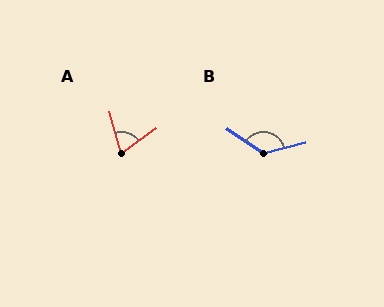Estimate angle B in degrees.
Approximately 131 degrees.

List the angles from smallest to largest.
A (69°), B (131°).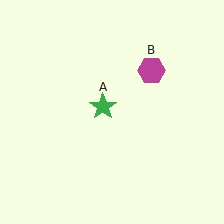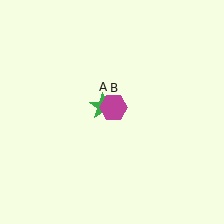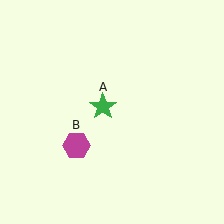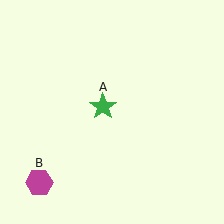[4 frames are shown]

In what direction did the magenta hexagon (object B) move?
The magenta hexagon (object B) moved down and to the left.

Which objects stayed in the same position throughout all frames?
Green star (object A) remained stationary.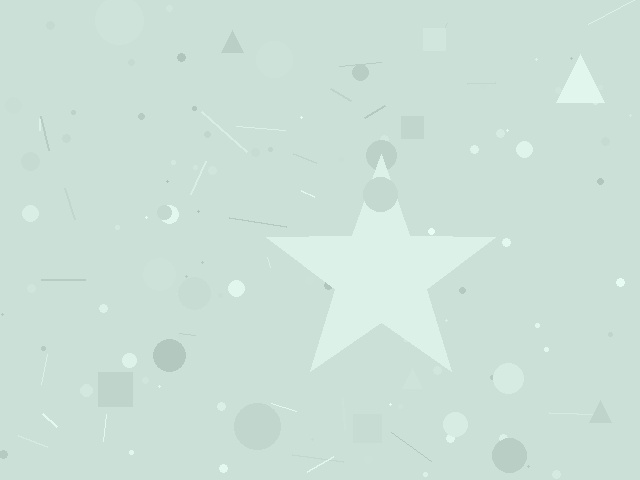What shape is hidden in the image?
A star is hidden in the image.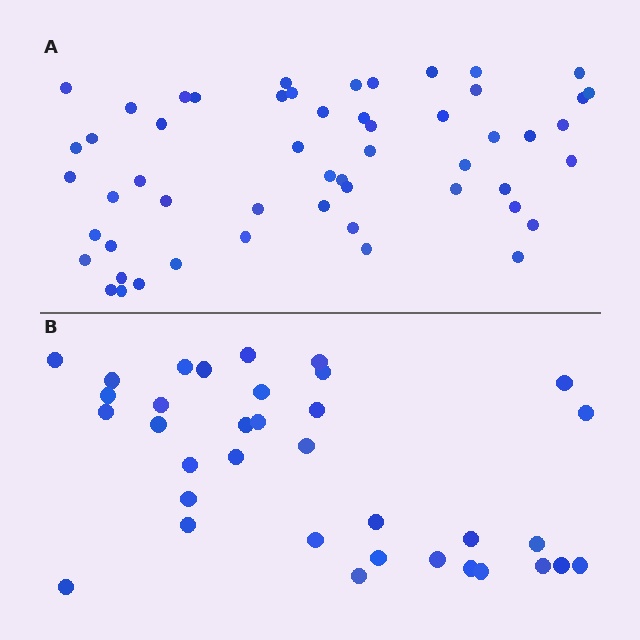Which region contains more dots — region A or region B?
Region A (the top region) has more dots.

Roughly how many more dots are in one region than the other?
Region A has approximately 20 more dots than region B.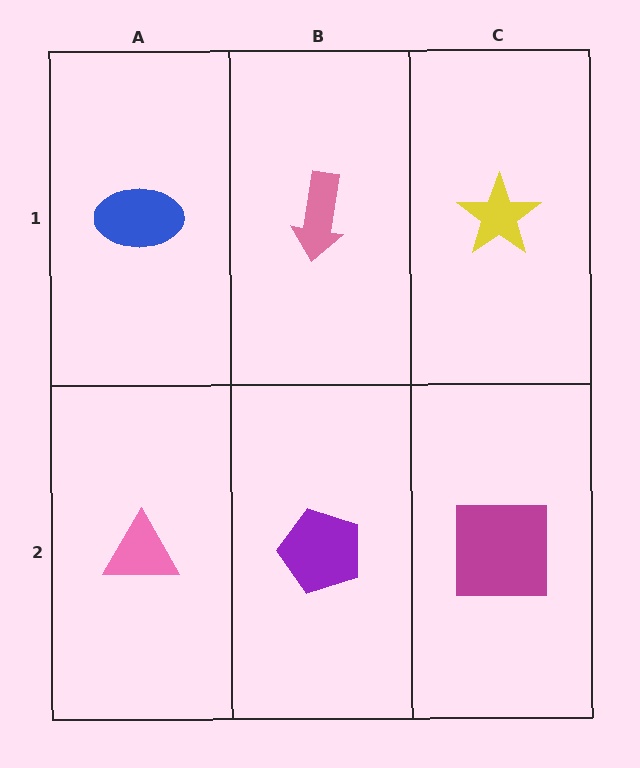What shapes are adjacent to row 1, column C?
A magenta square (row 2, column C), a pink arrow (row 1, column B).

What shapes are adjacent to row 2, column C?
A yellow star (row 1, column C), a purple pentagon (row 2, column B).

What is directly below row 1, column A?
A pink triangle.